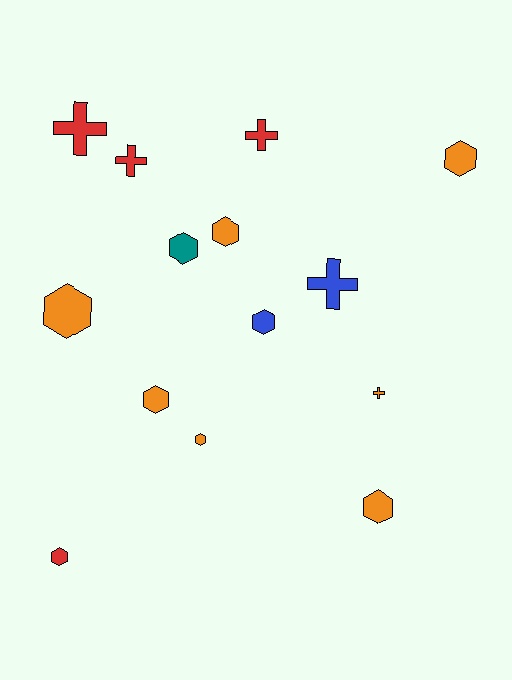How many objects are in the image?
There are 14 objects.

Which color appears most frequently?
Orange, with 7 objects.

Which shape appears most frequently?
Hexagon, with 9 objects.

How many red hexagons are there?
There is 1 red hexagon.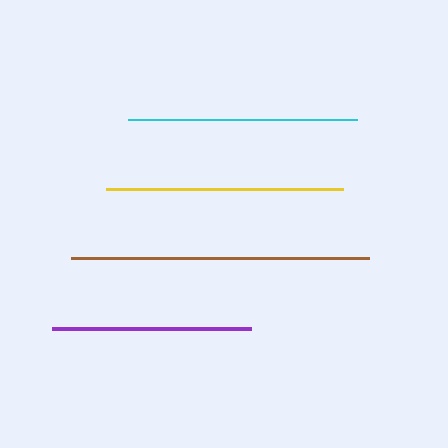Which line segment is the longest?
The brown line is the longest at approximately 298 pixels.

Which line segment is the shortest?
The purple line is the shortest at approximately 199 pixels.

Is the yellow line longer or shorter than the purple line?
The yellow line is longer than the purple line.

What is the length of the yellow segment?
The yellow segment is approximately 237 pixels long.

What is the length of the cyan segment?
The cyan segment is approximately 229 pixels long.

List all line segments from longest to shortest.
From longest to shortest: brown, yellow, cyan, purple.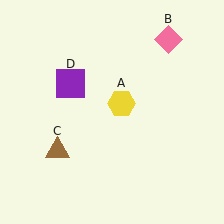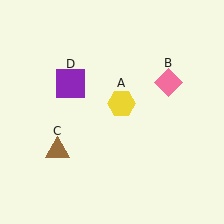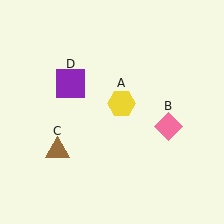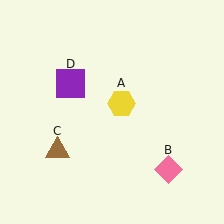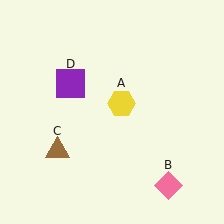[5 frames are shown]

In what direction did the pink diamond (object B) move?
The pink diamond (object B) moved down.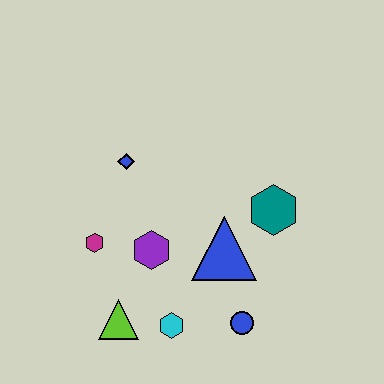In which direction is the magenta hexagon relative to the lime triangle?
The magenta hexagon is above the lime triangle.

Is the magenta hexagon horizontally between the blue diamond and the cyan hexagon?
No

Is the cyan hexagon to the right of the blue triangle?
No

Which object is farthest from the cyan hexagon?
The blue diamond is farthest from the cyan hexagon.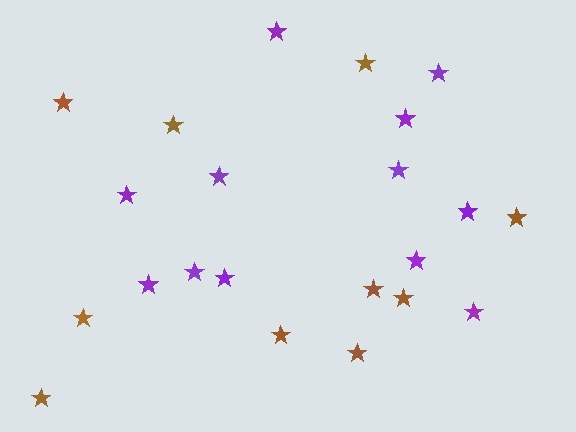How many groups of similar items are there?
There are 2 groups: one group of brown stars (10) and one group of purple stars (12).